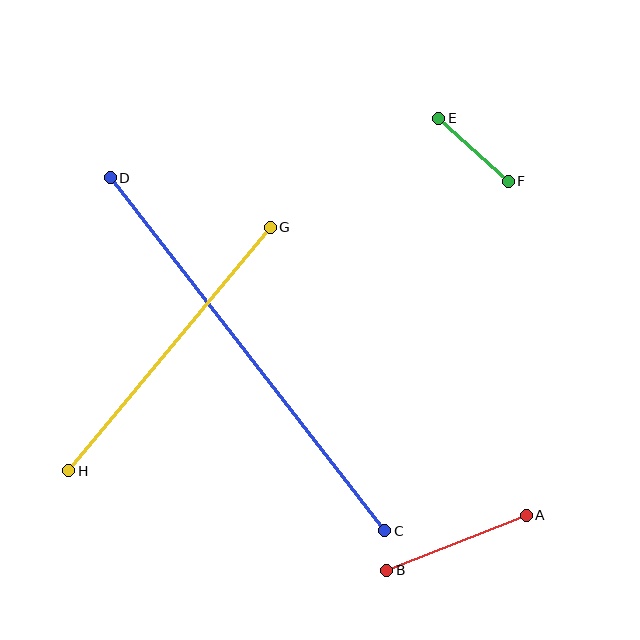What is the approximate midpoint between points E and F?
The midpoint is at approximately (473, 150) pixels.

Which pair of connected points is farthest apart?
Points C and D are farthest apart.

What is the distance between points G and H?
The distance is approximately 316 pixels.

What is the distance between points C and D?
The distance is approximately 447 pixels.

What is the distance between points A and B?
The distance is approximately 150 pixels.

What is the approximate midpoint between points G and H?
The midpoint is at approximately (169, 349) pixels.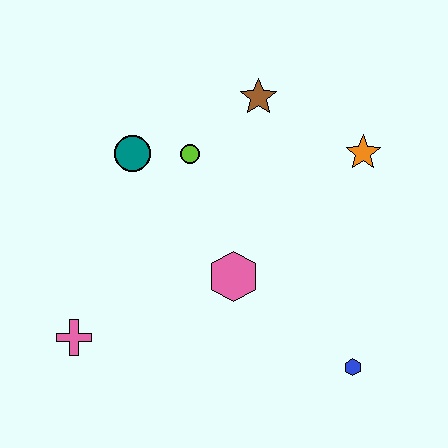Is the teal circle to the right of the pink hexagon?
No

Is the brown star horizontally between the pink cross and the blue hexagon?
Yes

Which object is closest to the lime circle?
The teal circle is closest to the lime circle.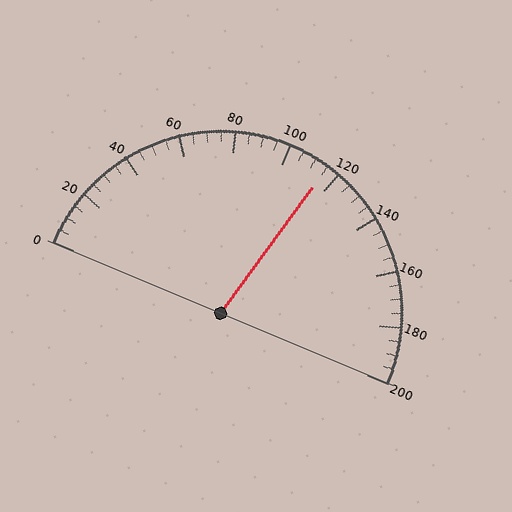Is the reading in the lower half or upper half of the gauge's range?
The reading is in the upper half of the range (0 to 200).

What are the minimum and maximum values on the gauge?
The gauge ranges from 0 to 200.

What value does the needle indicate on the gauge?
The needle indicates approximately 115.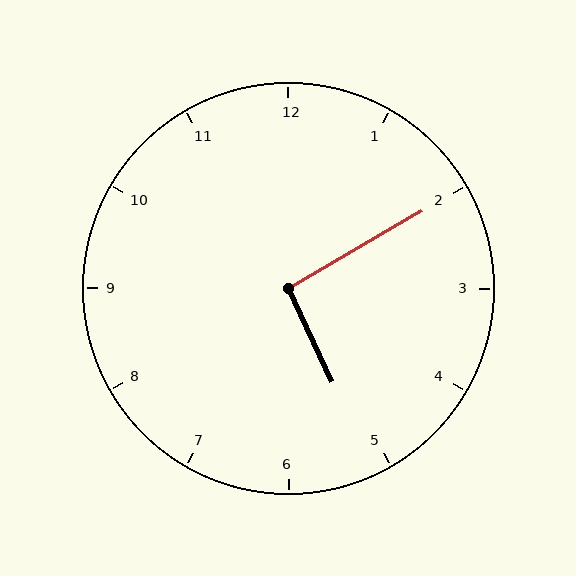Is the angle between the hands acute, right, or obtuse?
It is right.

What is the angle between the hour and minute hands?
Approximately 95 degrees.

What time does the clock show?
5:10.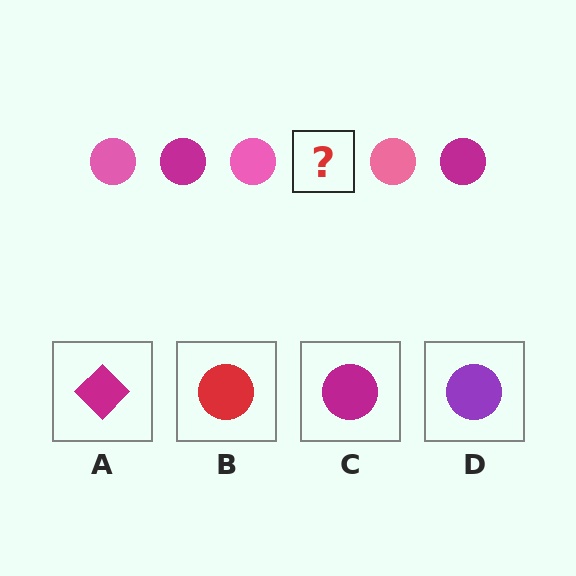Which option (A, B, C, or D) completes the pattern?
C.